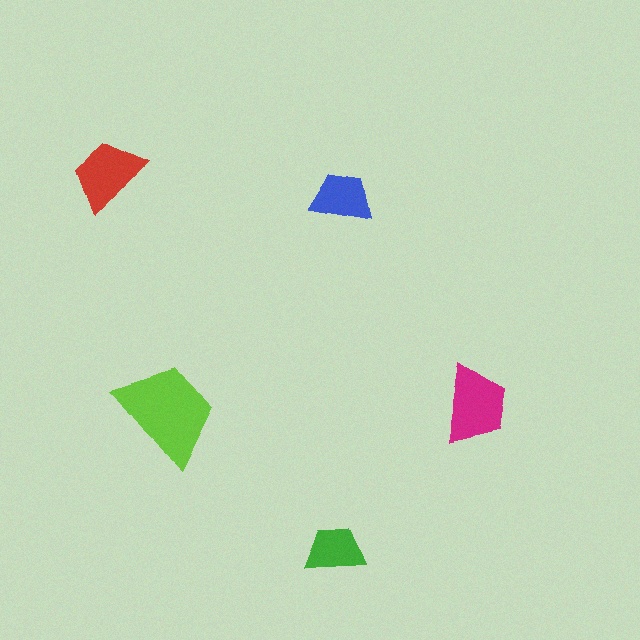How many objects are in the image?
There are 5 objects in the image.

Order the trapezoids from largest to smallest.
the lime one, the magenta one, the red one, the blue one, the green one.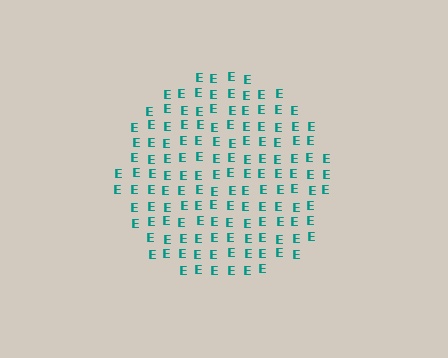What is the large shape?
The large shape is a circle.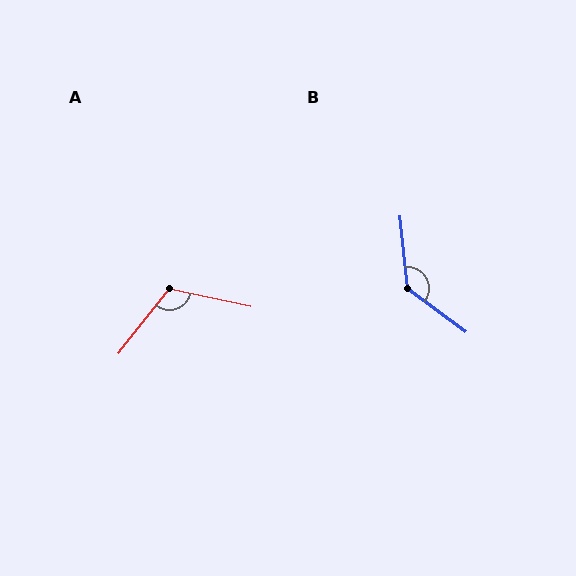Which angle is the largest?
B, at approximately 133 degrees.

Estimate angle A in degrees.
Approximately 116 degrees.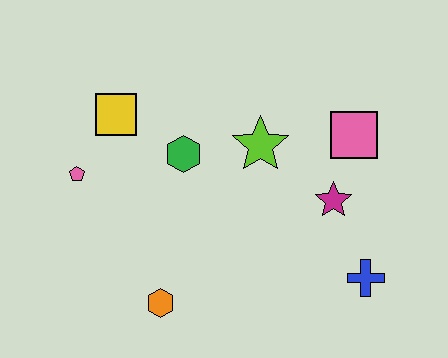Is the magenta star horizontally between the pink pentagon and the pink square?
Yes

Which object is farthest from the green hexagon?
The blue cross is farthest from the green hexagon.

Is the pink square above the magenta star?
Yes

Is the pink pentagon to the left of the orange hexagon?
Yes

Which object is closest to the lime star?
The green hexagon is closest to the lime star.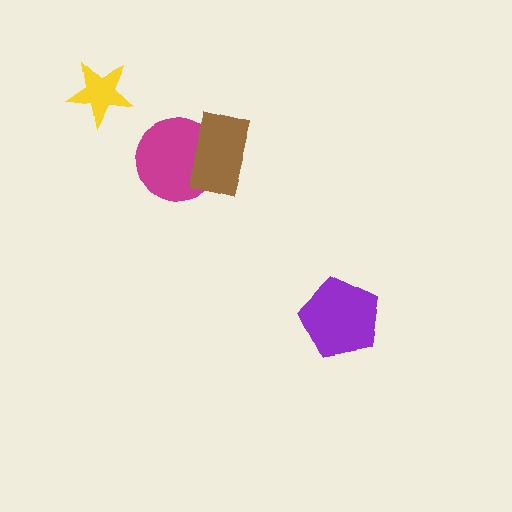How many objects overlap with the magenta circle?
1 object overlaps with the magenta circle.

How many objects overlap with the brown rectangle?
1 object overlaps with the brown rectangle.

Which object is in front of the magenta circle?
The brown rectangle is in front of the magenta circle.